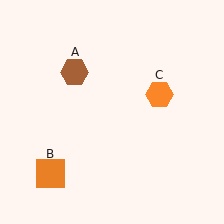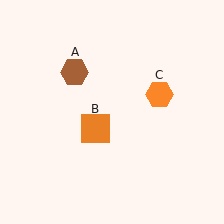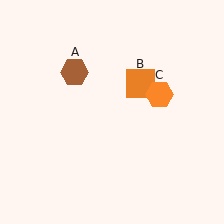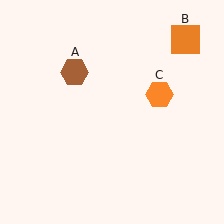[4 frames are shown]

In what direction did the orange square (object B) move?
The orange square (object B) moved up and to the right.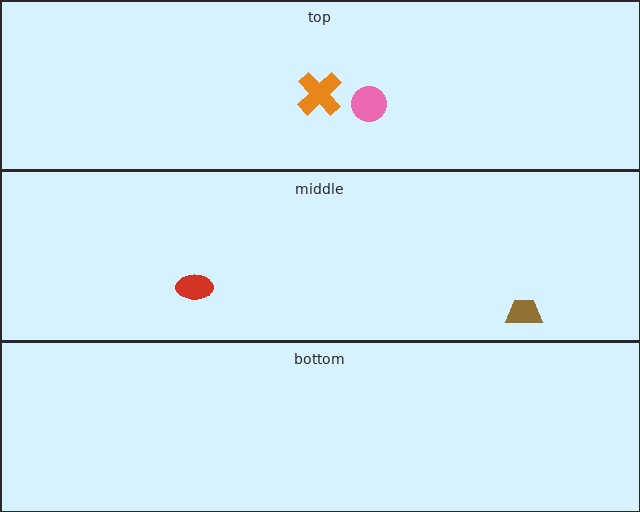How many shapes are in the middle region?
2.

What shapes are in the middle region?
The red ellipse, the brown trapezoid.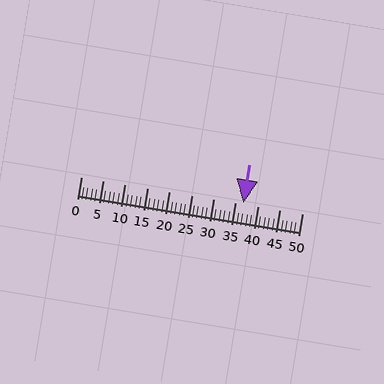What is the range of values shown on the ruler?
The ruler shows values from 0 to 50.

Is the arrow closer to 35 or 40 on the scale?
The arrow is closer to 35.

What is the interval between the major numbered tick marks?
The major tick marks are spaced 5 units apart.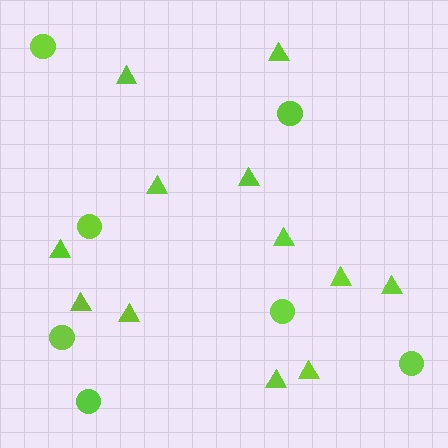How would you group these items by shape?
There are 2 groups: one group of triangles (12) and one group of circles (7).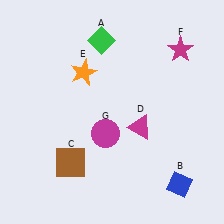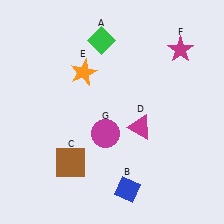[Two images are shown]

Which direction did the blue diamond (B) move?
The blue diamond (B) moved left.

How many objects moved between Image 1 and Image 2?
1 object moved between the two images.